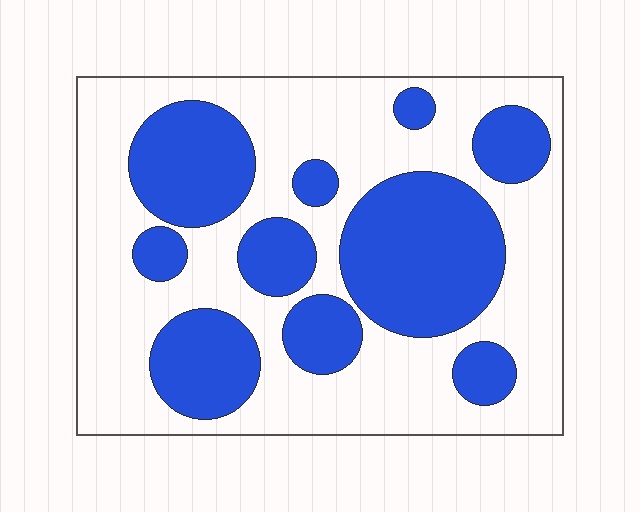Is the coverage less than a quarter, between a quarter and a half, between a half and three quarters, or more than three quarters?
Between a quarter and a half.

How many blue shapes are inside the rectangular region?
10.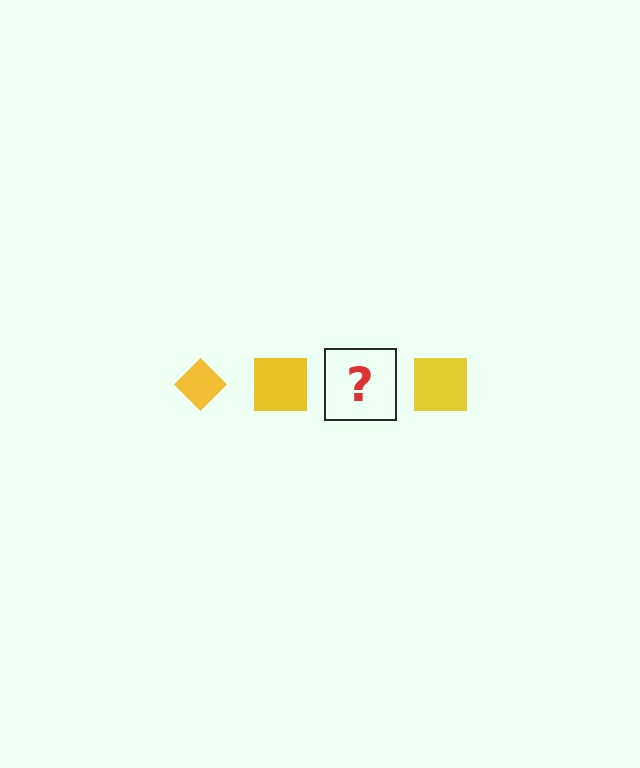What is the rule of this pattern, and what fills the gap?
The rule is that the pattern cycles through diamond, square shapes in yellow. The gap should be filled with a yellow diamond.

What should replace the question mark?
The question mark should be replaced with a yellow diamond.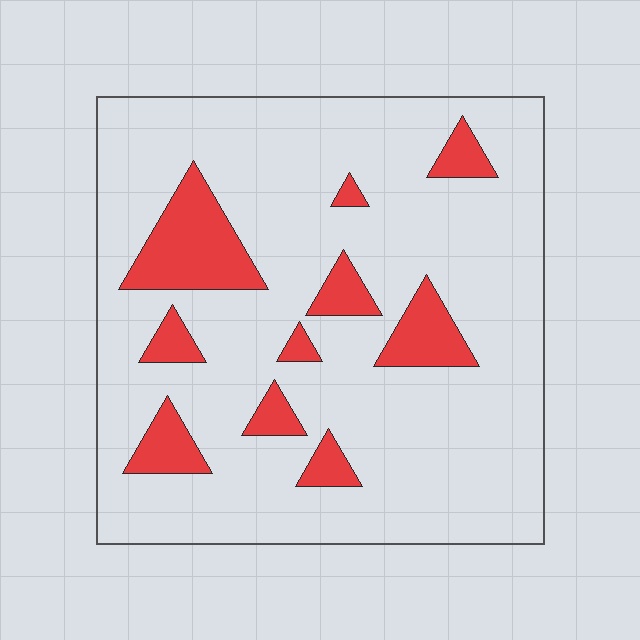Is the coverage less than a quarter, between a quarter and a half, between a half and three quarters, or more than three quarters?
Less than a quarter.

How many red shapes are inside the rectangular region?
10.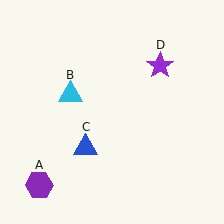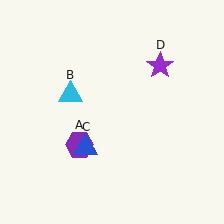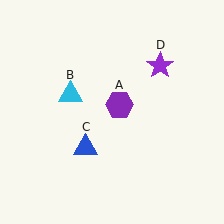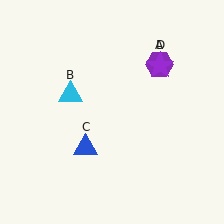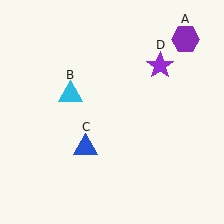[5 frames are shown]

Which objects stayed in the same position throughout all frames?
Cyan triangle (object B) and blue triangle (object C) and purple star (object D) remained stationary.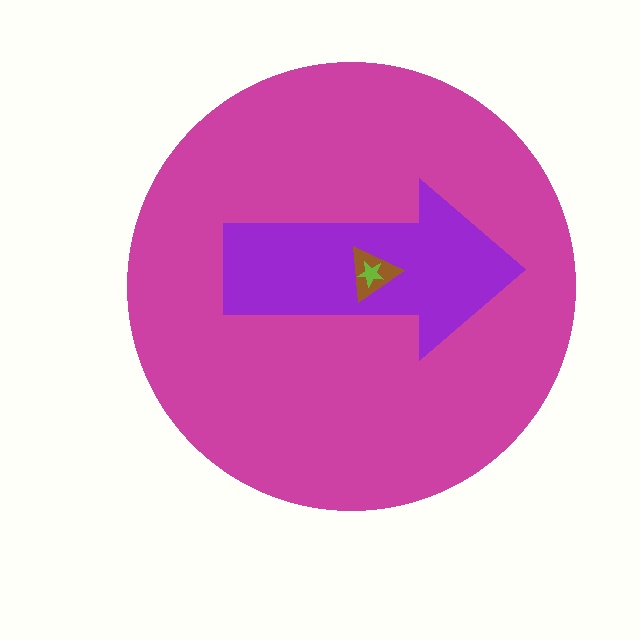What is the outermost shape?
The magenta circle.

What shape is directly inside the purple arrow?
The brown triangle.